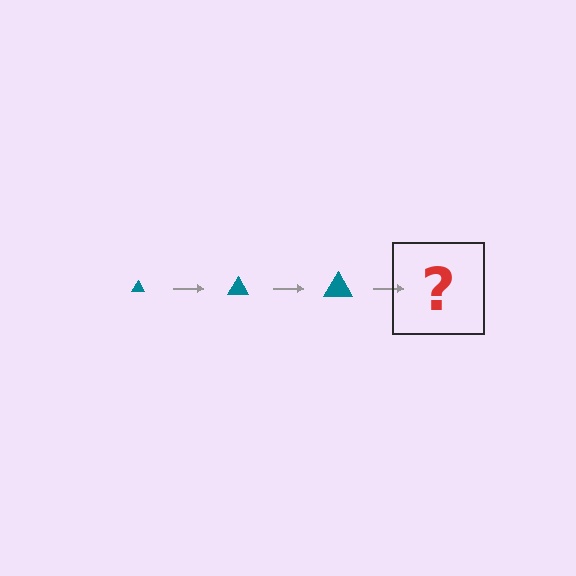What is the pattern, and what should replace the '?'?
The pattern is that the triangle gets progressively larger each step. The '?' should be a teal triangle, larger than the previous one.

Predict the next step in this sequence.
The next step is a teal triangle, larger than the previous one.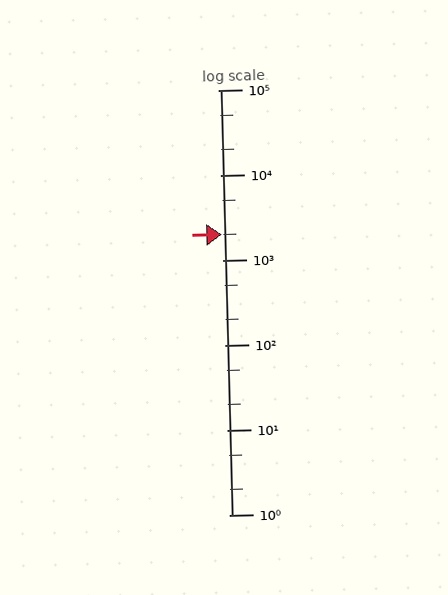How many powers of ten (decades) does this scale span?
The scale spans 5 decades, from 1 to 100000.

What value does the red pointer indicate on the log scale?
The pointer indicates approximately 2000.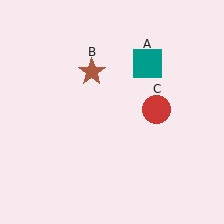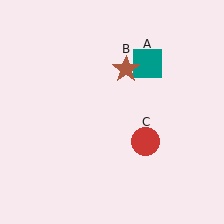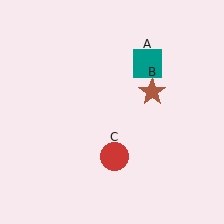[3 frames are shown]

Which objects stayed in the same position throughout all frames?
Teal square (object A) remained stationary.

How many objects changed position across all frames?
2 objects changed position: brown star (object B), red circle (object C).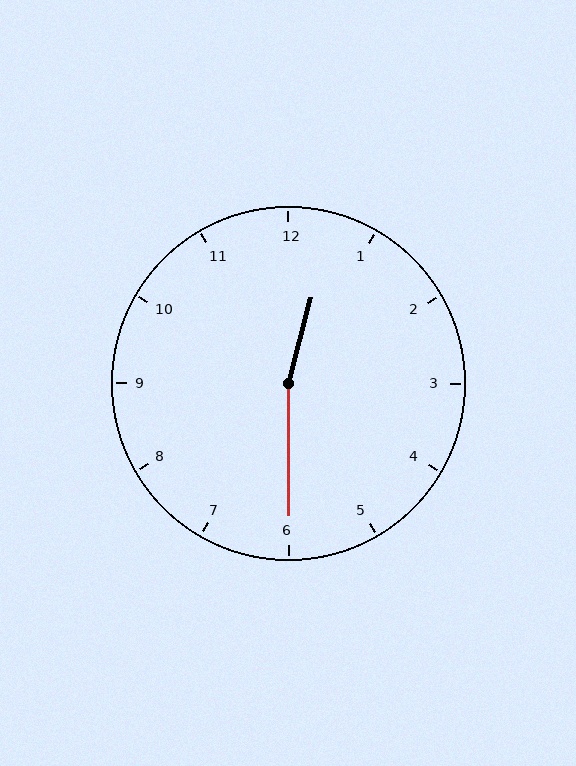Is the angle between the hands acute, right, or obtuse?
It is obtuse.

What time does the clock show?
12:30.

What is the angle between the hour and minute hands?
Approximately 165 degrees.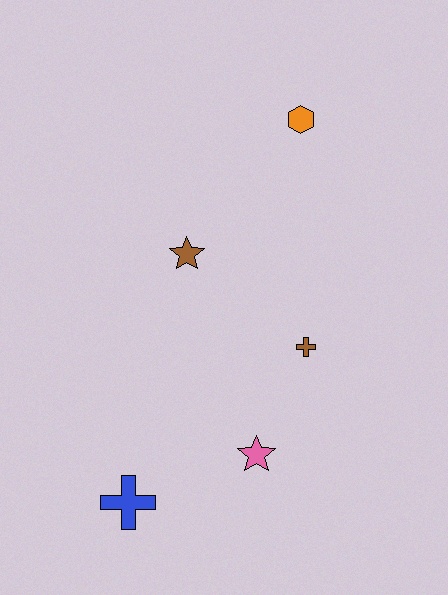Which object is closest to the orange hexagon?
The brown star is closest to the orange hexagon.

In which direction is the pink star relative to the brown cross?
The pink star is below the brown cross.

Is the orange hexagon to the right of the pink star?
Yes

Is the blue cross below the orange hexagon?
Yes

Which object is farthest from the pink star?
The orange hexagon is farthest from the pink star.